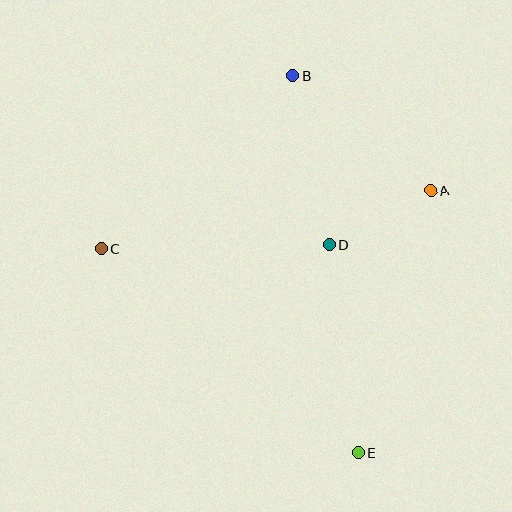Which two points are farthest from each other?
Points B and E are farthest from each other.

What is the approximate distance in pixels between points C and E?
The distance between C and E is approximately 328 pixels.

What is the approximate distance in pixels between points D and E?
The distance between D and E is approximately 210 pixels.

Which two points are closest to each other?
Points A and D are closest to each other.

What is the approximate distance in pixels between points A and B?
The distance between A and B is approximately 180 pixels.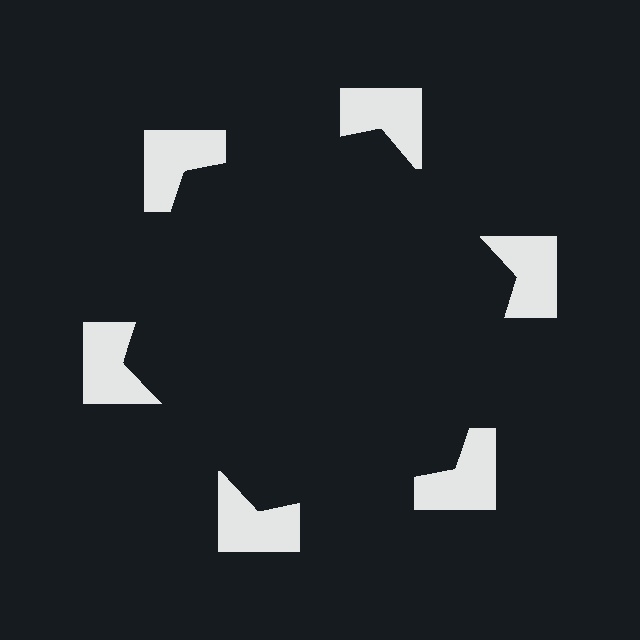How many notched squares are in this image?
There are 6 — one at each vertex of the illusory hexagon.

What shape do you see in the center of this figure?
An illusory hexagon — its edges are inferred from the aligned wedge cuts in the notched squares, not physically drawn.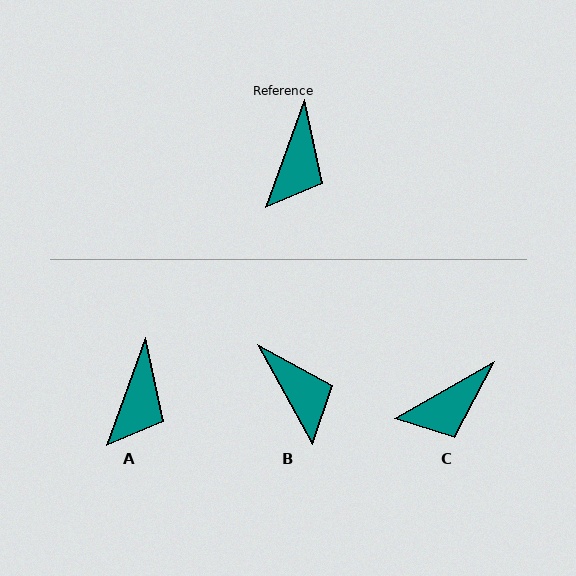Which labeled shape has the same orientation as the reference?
A.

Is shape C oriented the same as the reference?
No, it is off by about 41 degrees.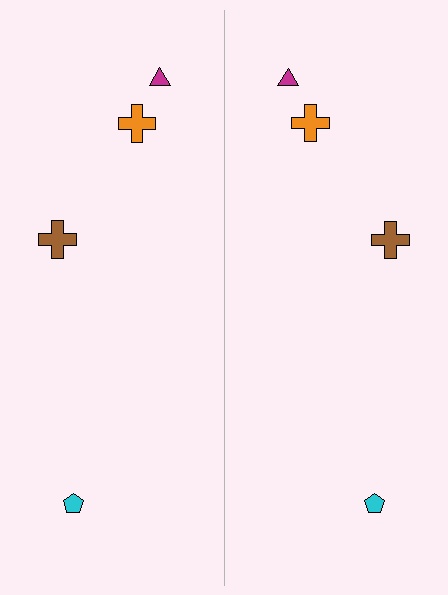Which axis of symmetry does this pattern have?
The pattern has a vertical axis of symmetry running through the center of the image.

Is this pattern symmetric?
Yes, this pattern has bilateral (reflection) symmetry.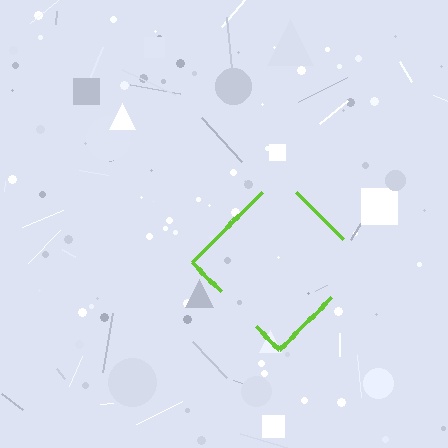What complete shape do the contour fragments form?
The contour fragments form a diamond.